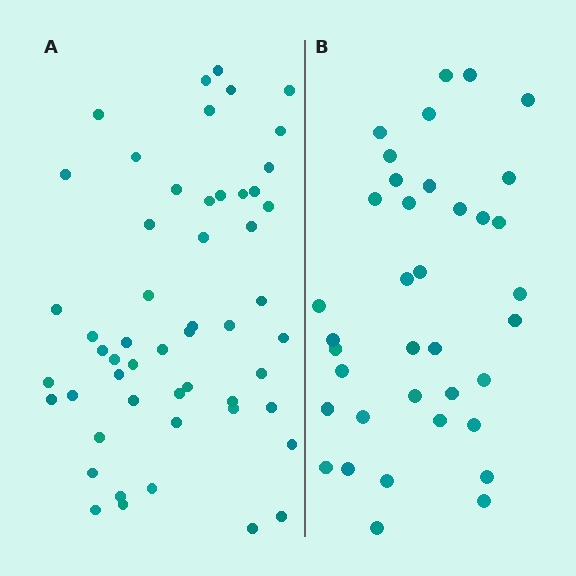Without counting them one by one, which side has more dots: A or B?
Region A (the left region) has more dots.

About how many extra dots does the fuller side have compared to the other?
Region A has approximately 15 more dots than region B.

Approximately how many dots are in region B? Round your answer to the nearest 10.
About 40 dots. (The exact count is 37, which rounds to 40.)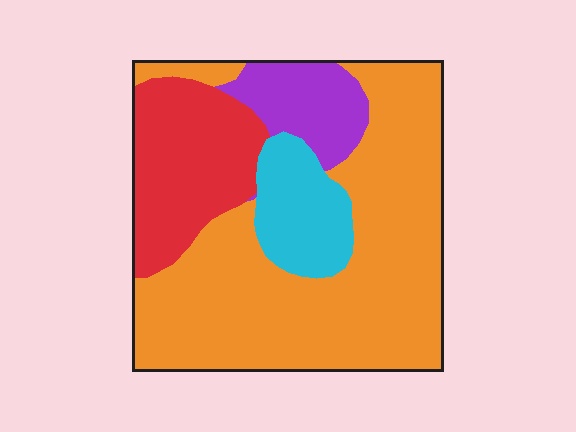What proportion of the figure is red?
Red covers around 20% of the figure.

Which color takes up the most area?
Orange, at roughly 60%.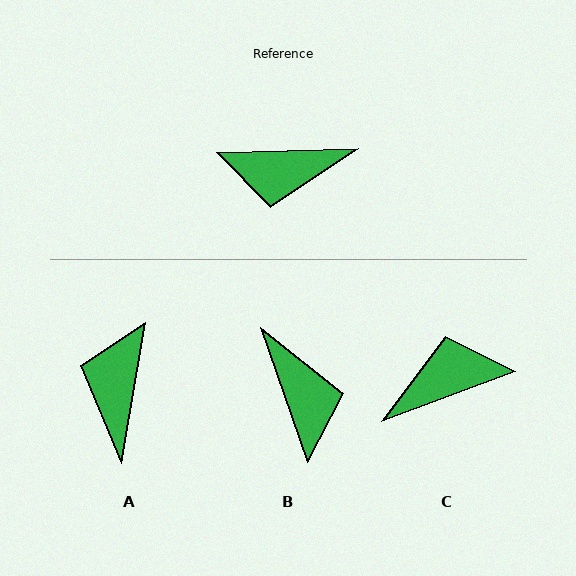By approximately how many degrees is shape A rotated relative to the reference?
Approximately 101 degrees clockwise.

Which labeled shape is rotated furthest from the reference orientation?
C, about 161 degrees away.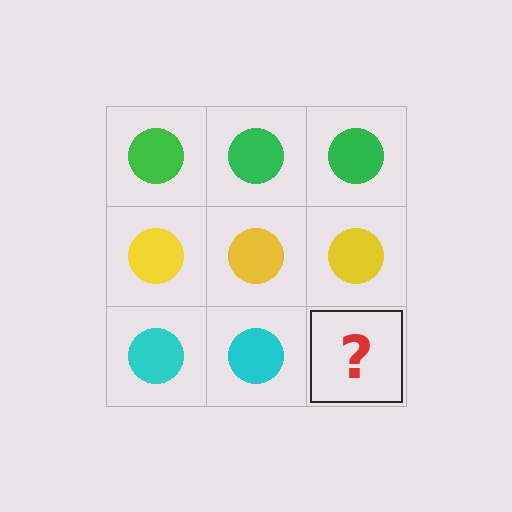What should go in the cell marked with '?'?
The missing cell should contain a cyan circle.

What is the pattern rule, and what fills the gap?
The rule is that each row has a consistent color. The gap should be filled with a cyan circle.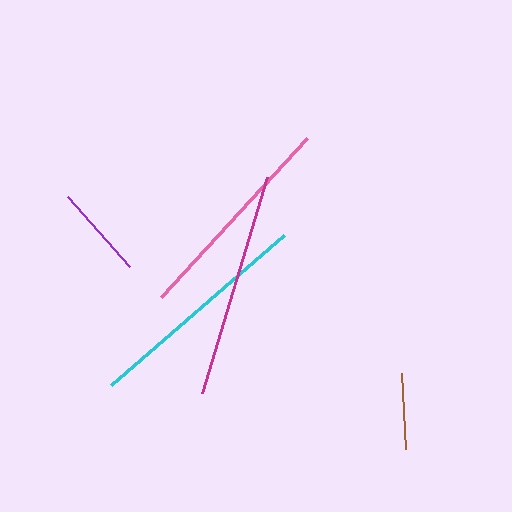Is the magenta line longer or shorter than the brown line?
The magenta line is longer than the brown line.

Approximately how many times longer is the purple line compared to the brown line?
The purple line is approximately 1.2 times the length of the brown line.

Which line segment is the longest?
The cyan line is the longest at approximately 230 pixels.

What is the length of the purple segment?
The purple segment is approximately 94 pixels long.